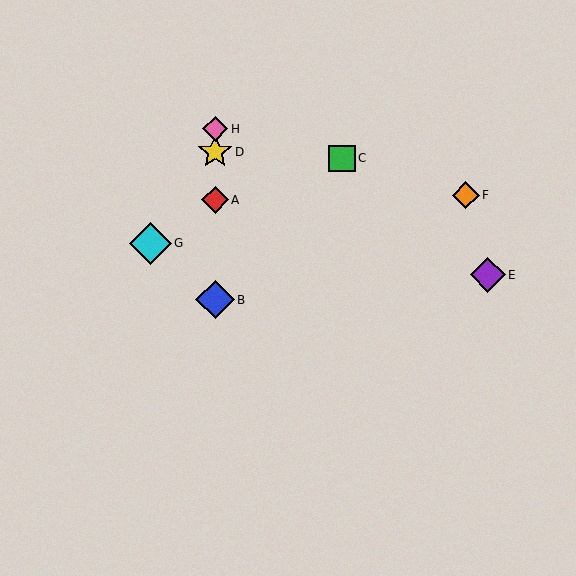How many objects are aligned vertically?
4 objects (A, B, D, H) are aligned vertically.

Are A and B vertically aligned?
Yes, both are at x≈215.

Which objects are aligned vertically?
Objects A, B, D, H are aligned vertically.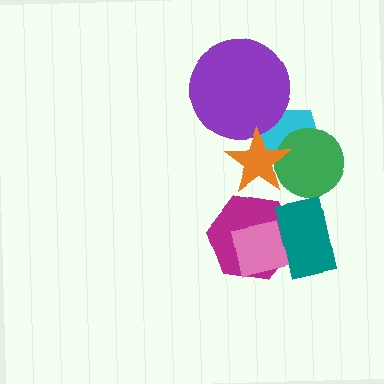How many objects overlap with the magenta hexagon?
2 objects overlap with the magenta hexagon.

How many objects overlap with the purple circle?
2 objects overlap with the purple circle.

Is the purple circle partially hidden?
Yes, it is partially covered by another shape.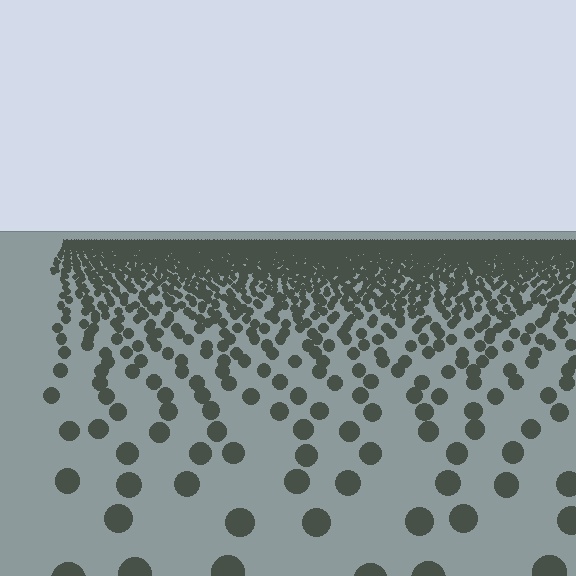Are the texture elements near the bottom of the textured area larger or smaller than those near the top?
Larger. Near the bottom, elements are closer to the viewer and appear at a bigger on-screen size.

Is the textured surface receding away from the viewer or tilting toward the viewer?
The surface is receding away from the viewer. Texture elements get smaller and denser toward the top.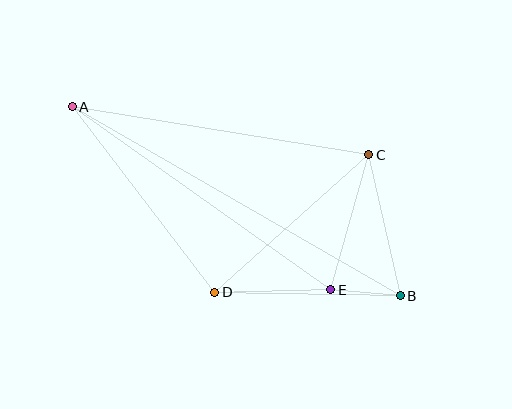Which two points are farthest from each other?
Points A and B are farthest from each other.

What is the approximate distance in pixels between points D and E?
The distance between D and E is approximately 116 pixels.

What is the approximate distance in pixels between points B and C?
The distance between B and C is approximately 144 pixels.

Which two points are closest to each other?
Points B and E are closest to each other.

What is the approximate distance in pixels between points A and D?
The distance between A and D is approximately 234 pixels.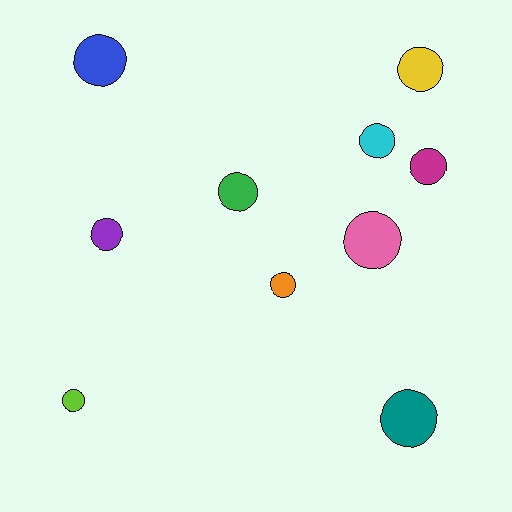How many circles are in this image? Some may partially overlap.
There are 10 circles.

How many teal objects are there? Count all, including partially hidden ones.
There is 1 teal object.